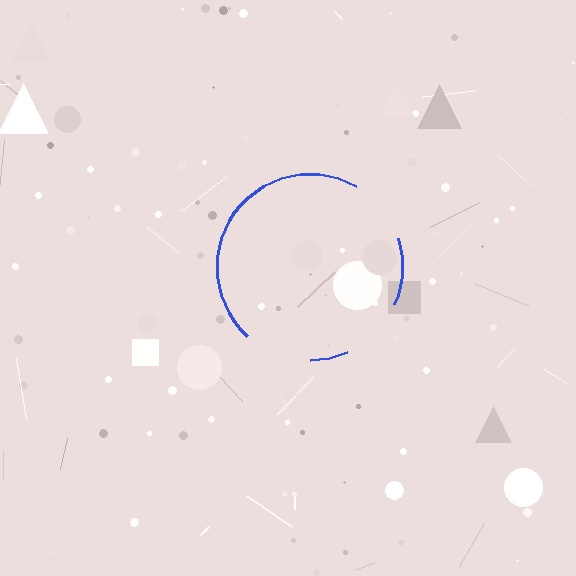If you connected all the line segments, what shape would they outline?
They would outline a circle.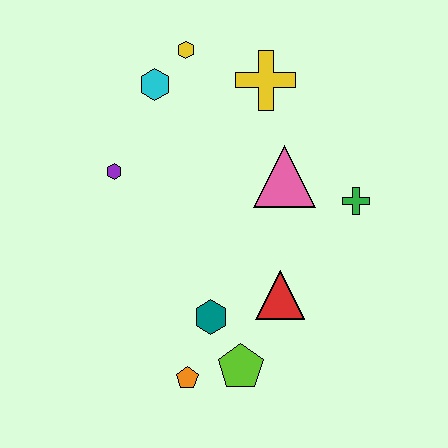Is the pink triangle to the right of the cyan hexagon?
Yes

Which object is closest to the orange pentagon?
The lime pentagon is closest to the orange pentagon.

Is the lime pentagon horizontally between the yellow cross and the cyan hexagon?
Yes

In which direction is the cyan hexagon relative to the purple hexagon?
The cyan hexagon is above the purple hexagon.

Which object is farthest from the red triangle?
The yellow hexagon is farthest from the red triangle.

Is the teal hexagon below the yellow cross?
Yes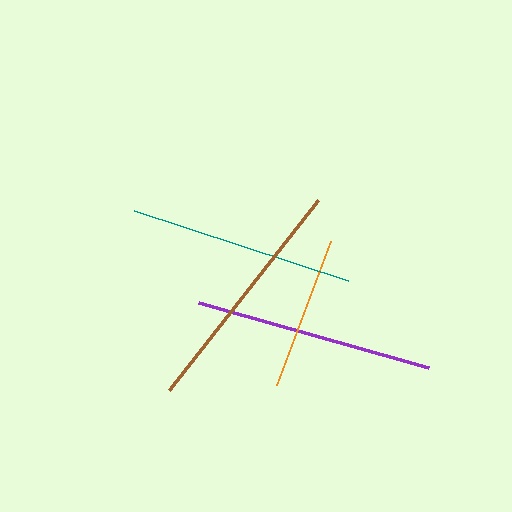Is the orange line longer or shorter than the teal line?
The teal line is longer than the orange line.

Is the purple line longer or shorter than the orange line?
The purple line is longer than the orange line.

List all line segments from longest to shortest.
From longest to shortest: brown, purple, teal, orange.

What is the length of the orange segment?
The orange segment is approximately 154 pixels long.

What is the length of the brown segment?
The brown segment is approximately 241 pixels long.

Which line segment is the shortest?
The orange line is the shortest at approximately 154 pixels.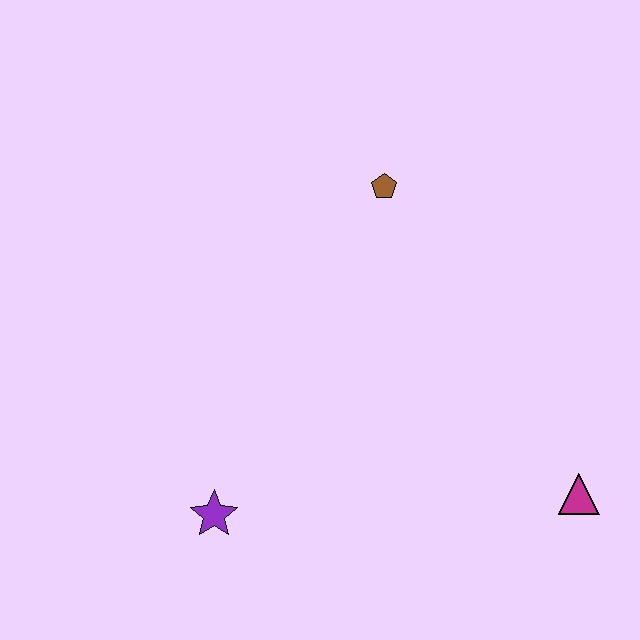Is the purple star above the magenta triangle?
No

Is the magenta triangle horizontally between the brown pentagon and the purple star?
No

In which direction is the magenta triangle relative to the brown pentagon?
The magenta triangle is below the brown pentagon.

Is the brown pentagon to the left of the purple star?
No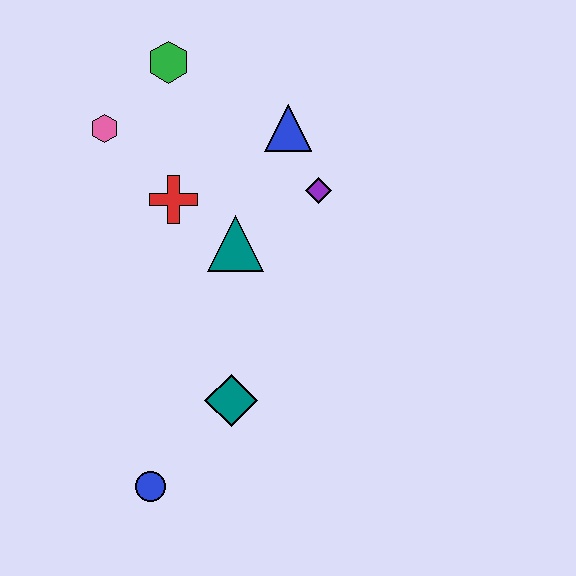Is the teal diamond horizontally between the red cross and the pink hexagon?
No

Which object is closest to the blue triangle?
The purple diamond is closest to the blue triangle.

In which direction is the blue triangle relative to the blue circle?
The blue triangle is above the blue circle.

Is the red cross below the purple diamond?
Yes